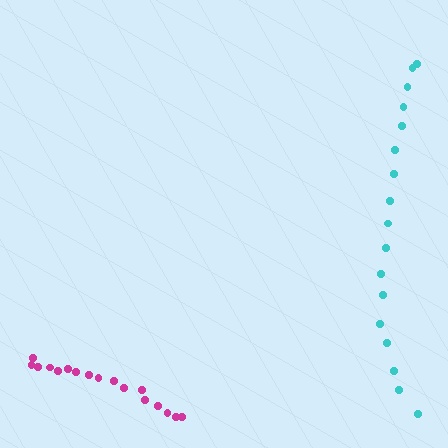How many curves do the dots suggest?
There are 2 distinct paths.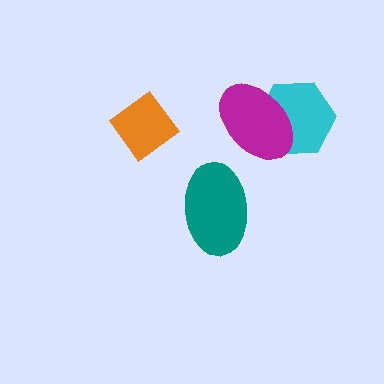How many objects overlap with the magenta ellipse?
1 object overlaps with the magenta ellipse.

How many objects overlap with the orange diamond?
0 objects overlap with the orange diamond.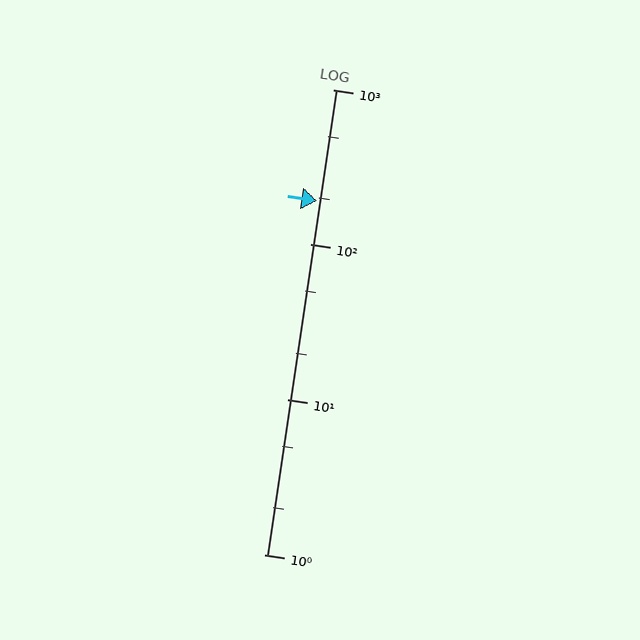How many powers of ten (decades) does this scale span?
The scale spans 3 decades, from 1 to 1000.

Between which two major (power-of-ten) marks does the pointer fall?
The pointer is between 100 and 1000.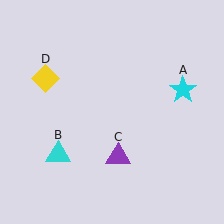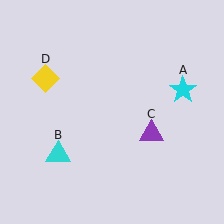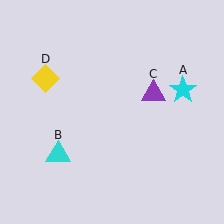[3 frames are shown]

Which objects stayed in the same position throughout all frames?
Cyan star (object A) and cyan triangle (object B) and yellow diamond (object D) remained stationary.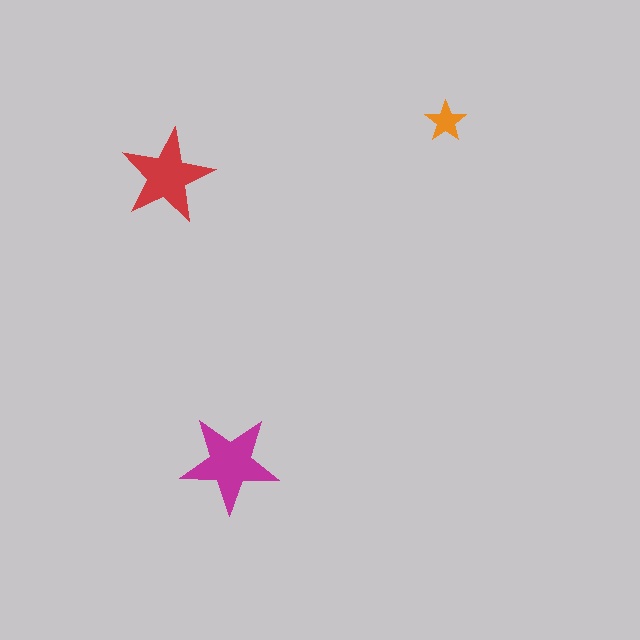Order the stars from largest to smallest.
the magenta one, the red one, the orange one.